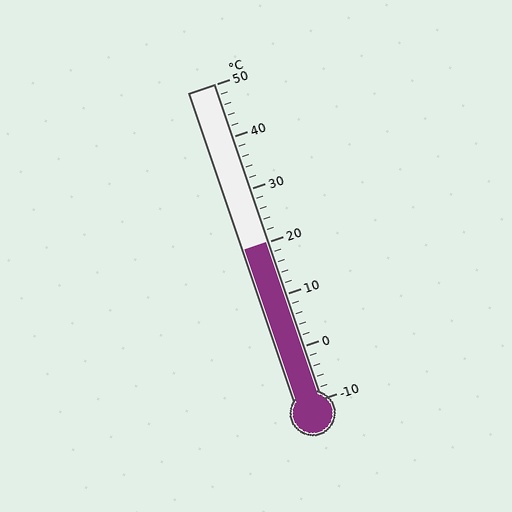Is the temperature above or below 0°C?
The temperature is above 0°C.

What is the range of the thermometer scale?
The thermometer scale ranges from -10°C to 50°C.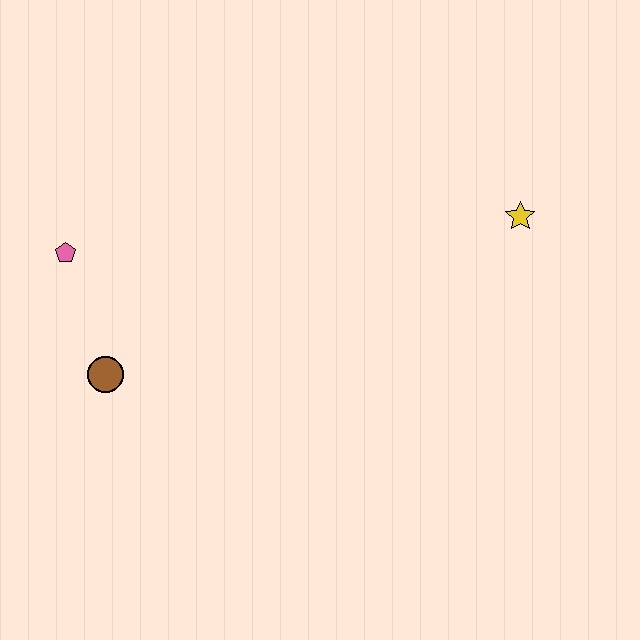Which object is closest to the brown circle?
The pink pentagon is closest to the brown circle.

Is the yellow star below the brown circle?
No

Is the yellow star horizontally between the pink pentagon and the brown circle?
No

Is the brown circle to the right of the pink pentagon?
Yes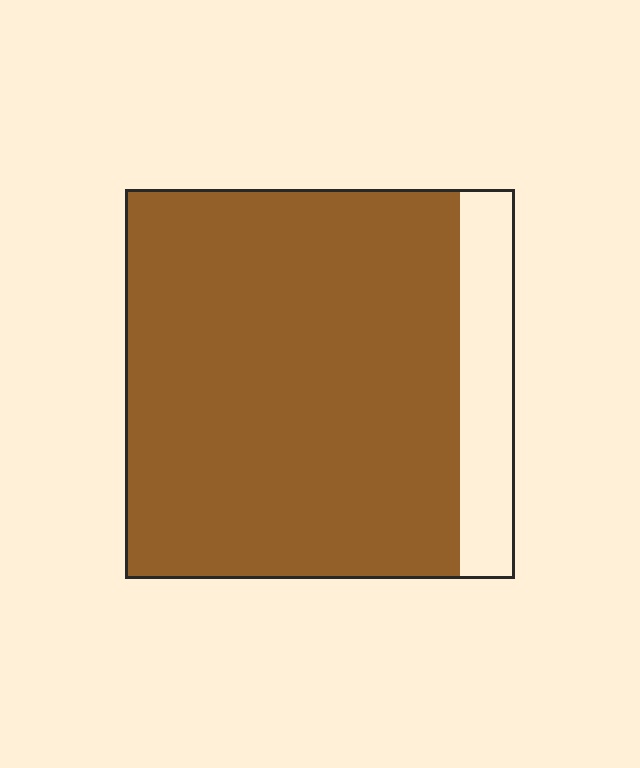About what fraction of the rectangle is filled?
About seven eighths (7/8).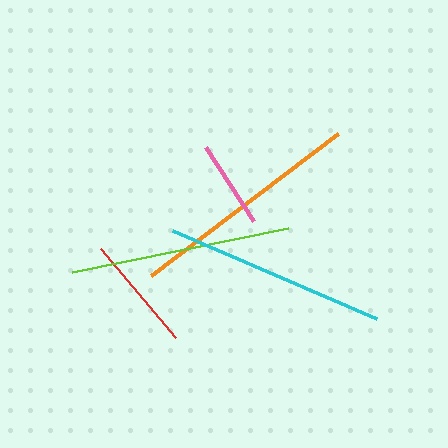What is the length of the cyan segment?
The cyan segment is approximately 222 pixels long.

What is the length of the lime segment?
The lime segment is approximately 220 pixels long.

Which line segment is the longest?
The orange line is the longest at approximately 235 pixels.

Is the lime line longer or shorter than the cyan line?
The cyan line is longer than the lime line.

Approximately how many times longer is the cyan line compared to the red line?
The cyan line is approximately 1.9 times the length of the red line.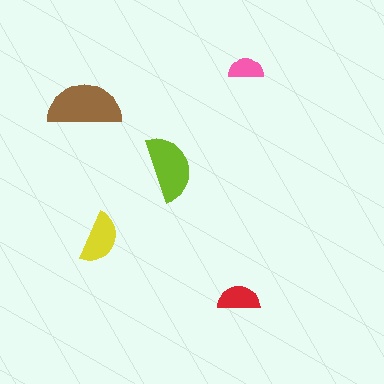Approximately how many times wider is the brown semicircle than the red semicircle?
About 1.5 times wider.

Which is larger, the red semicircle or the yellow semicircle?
The yellow one.